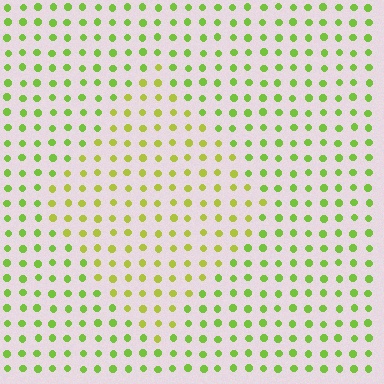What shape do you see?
I see a diamond.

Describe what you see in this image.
The image is filled with small lime elements in a uniform arrangement. A diamond-shaped region is visible where the elements are tinted to a slightly different hue, forming a subtle color boundary.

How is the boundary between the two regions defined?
The boundary is defined purely by a slight shift in hue (about 25 degrees). Spacing, size, and orientation are identical on both sides.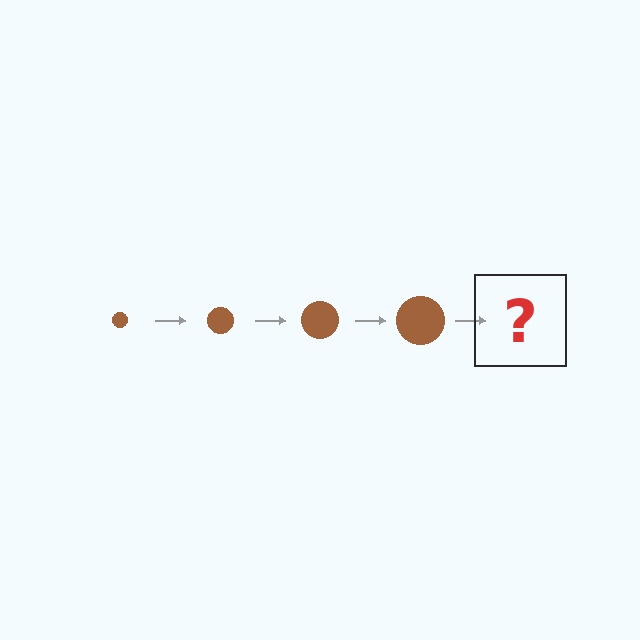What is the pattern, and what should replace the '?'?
The pattern is that the circle gets progressively larger each step. The '?' should be a brown circle, larger than the previous one.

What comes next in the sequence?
The next element should be a brown circle, larger than the previous one.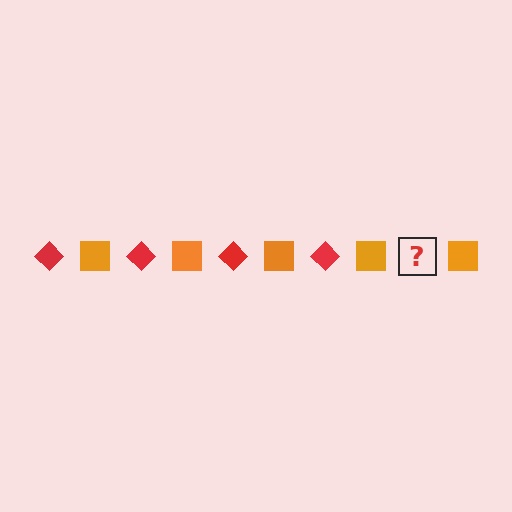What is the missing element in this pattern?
The missing element is a red diamond.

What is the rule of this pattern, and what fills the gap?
The rule is that the pattern alternates between red diamond and orange square. The gap should be filled with a red diamond.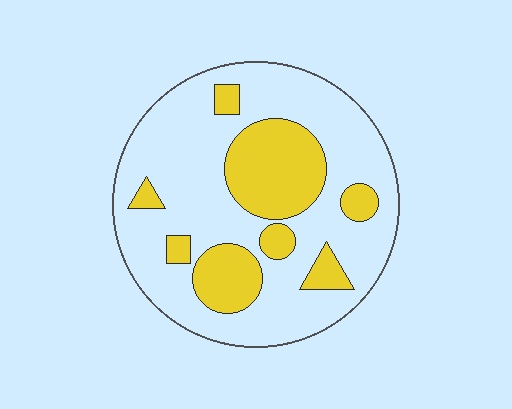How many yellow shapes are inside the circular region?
8.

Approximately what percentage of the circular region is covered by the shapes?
Approximately 30%.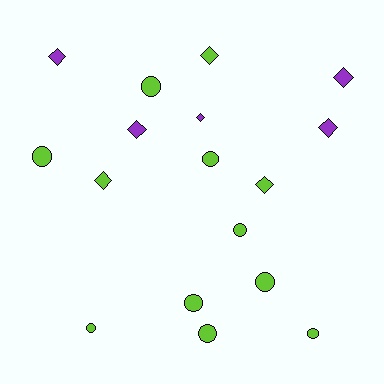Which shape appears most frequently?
Circle, with 9 objects.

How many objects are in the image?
There are 17 objects.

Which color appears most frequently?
Lime, with 12 objects.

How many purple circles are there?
There are no purple circles.